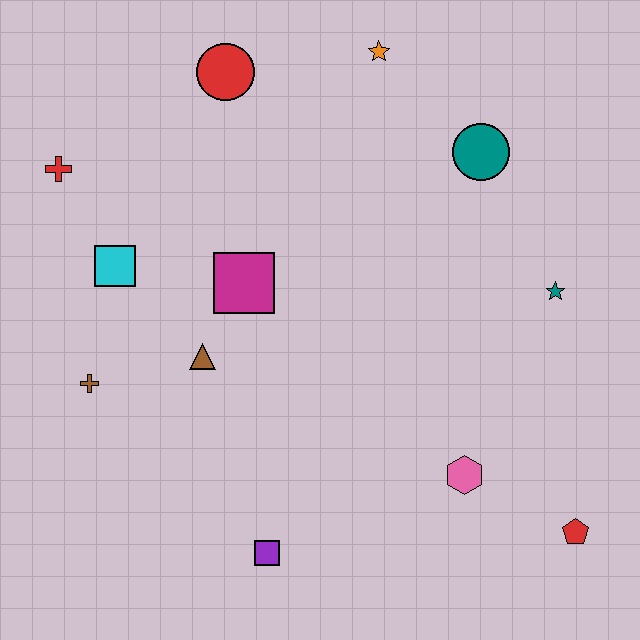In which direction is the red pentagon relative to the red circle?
The red pentagon is below the red circle.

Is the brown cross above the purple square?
Yes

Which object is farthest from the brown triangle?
The red pentagon is farthest from the brown triangle.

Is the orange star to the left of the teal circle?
Yes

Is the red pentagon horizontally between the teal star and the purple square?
No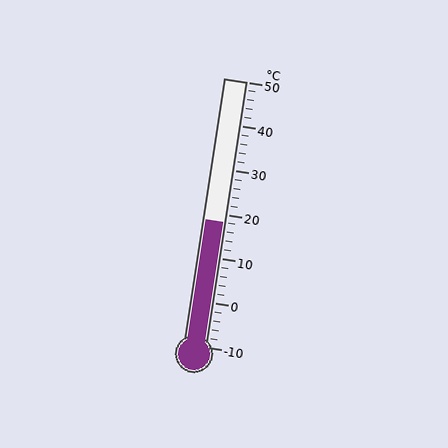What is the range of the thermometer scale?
The thermometer scale ranges from -10°C to 50°C.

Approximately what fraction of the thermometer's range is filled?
The thermometer is filled to approximately 45% of its range.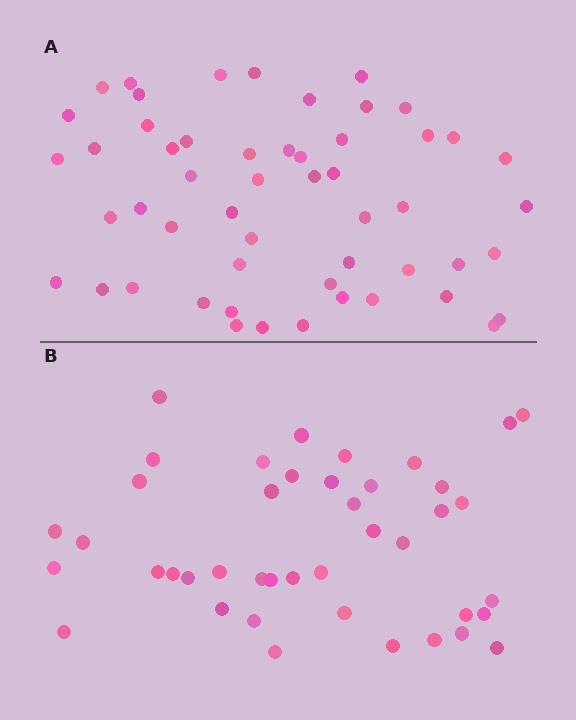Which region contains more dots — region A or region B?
Region A (the top region) has more dots.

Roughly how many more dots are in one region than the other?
Region A has roughly 12 or so more dots than region B.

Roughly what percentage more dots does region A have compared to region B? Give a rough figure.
About 25% more.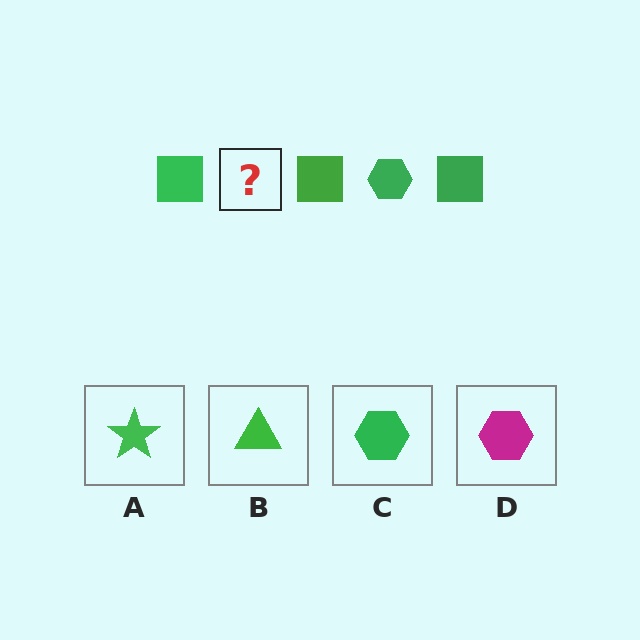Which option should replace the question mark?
Option C.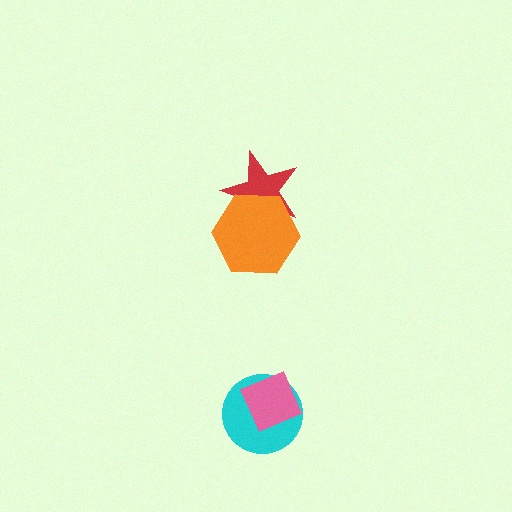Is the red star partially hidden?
Yes, it is partially covered by another shape.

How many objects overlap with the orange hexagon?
1 object overlaps with the orange hexagon.